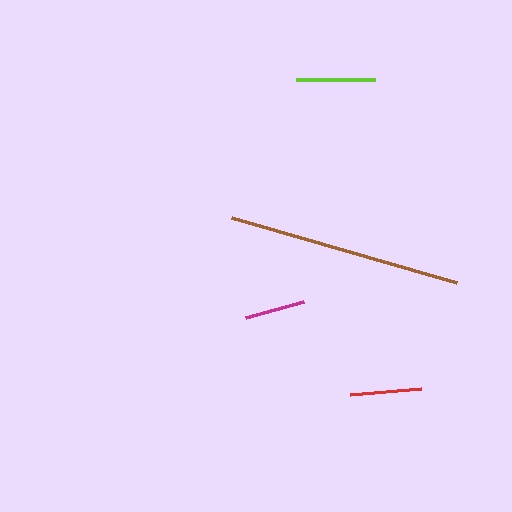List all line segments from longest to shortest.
From longest to shortest: brown, lime, red, magenta.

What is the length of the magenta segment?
The magenta segment is approximately 61 pixels long.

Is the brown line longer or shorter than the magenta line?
The brown line is longer than the magenta line.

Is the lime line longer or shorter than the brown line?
The brown line is longer than the lime line.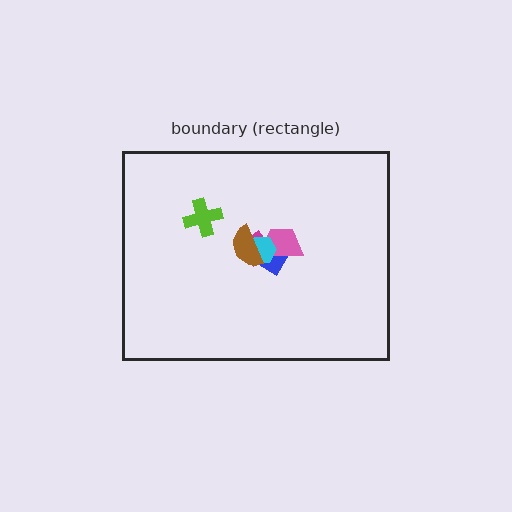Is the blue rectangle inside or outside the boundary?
Inside.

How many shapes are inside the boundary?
6 inside, 0 outside.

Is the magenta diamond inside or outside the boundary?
Inside.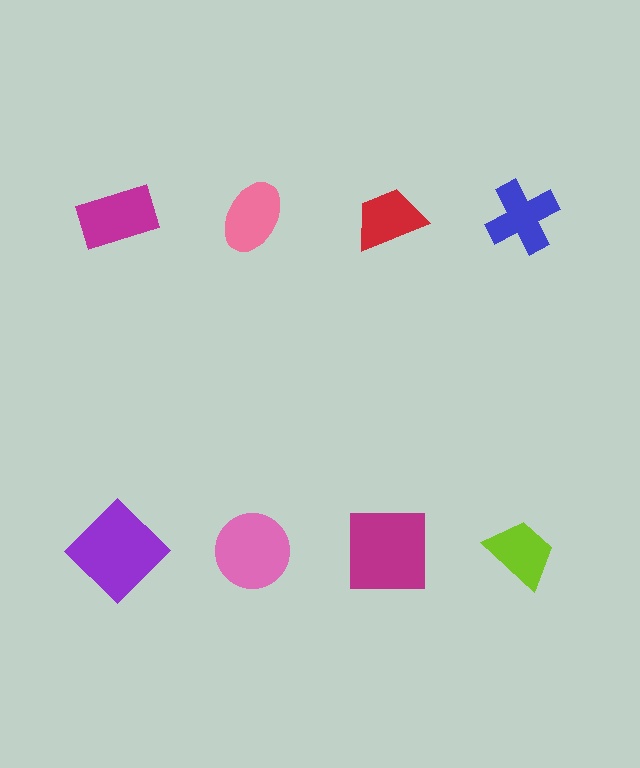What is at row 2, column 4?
A lime trapezoid.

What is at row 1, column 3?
A red trapezoid.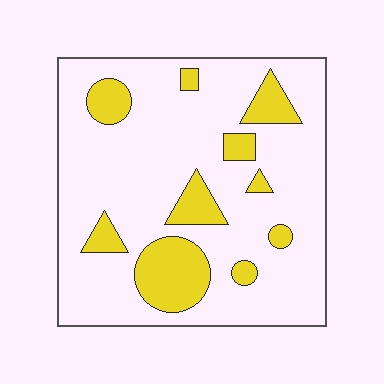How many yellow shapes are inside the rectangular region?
10.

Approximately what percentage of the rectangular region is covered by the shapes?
Approximately 20%.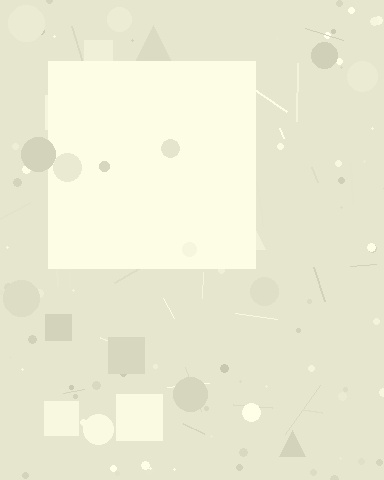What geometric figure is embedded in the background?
A square is embedded in the background.